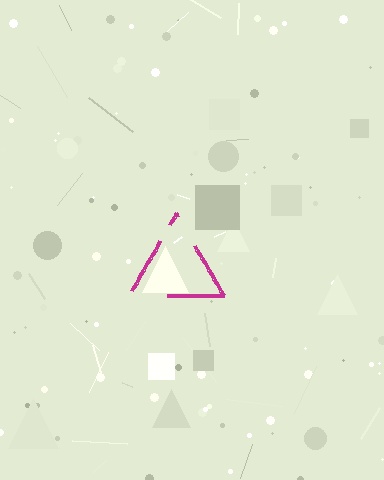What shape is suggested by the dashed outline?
The dashed outline suggests a triangle.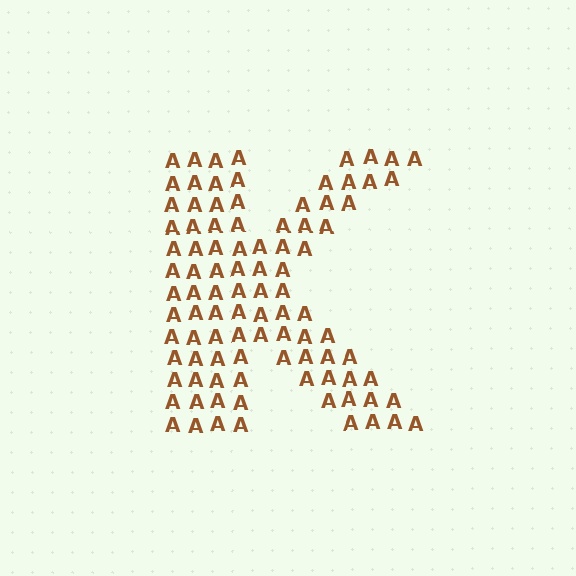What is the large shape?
The large shape is the letter K.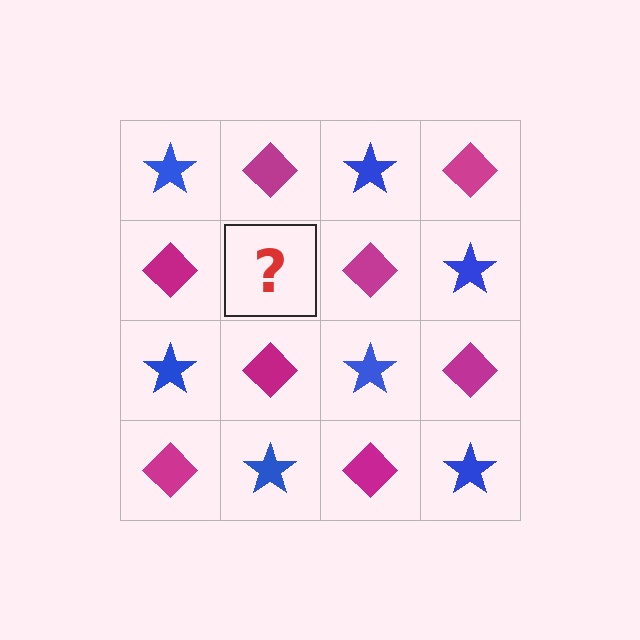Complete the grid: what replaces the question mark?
The question mark should be replaced with a blue star.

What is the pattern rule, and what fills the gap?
The rule is that it alternates blue star and magenta diamond in a checkerboard pattern. The gap should be filled with a blue star.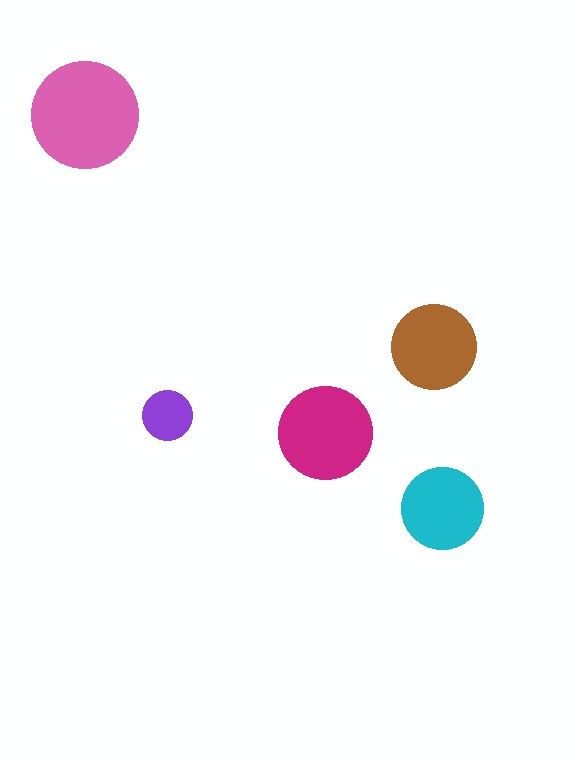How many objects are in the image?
There are 5 objects in the image.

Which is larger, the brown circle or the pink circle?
The pink one.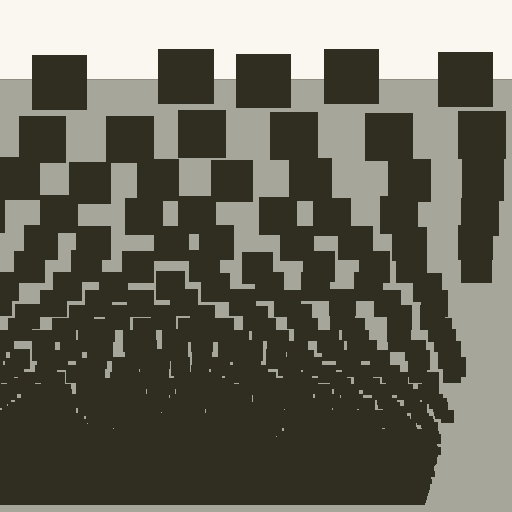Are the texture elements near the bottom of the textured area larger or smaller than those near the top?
Smaller. The gradient is inverted — elements near the bottom are smaller and denser.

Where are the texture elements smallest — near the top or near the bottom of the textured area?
Near the bottom.